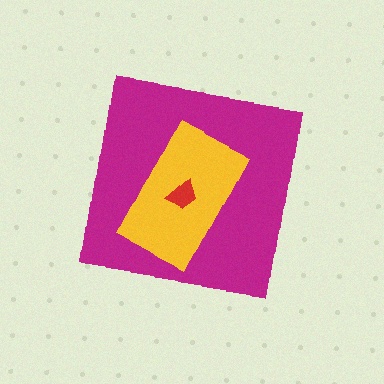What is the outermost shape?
The magenta square.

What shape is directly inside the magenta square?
The yellow rectangle.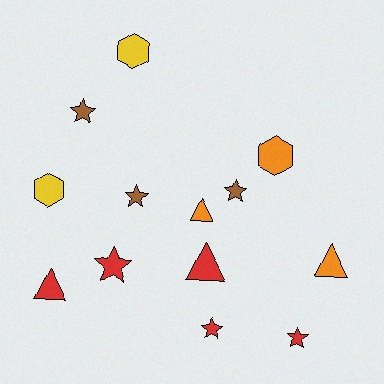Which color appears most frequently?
Red, with 5 objects.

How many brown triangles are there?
There are no brown triangles.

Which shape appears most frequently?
Star, with 6 objects.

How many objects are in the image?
There are 13 objects.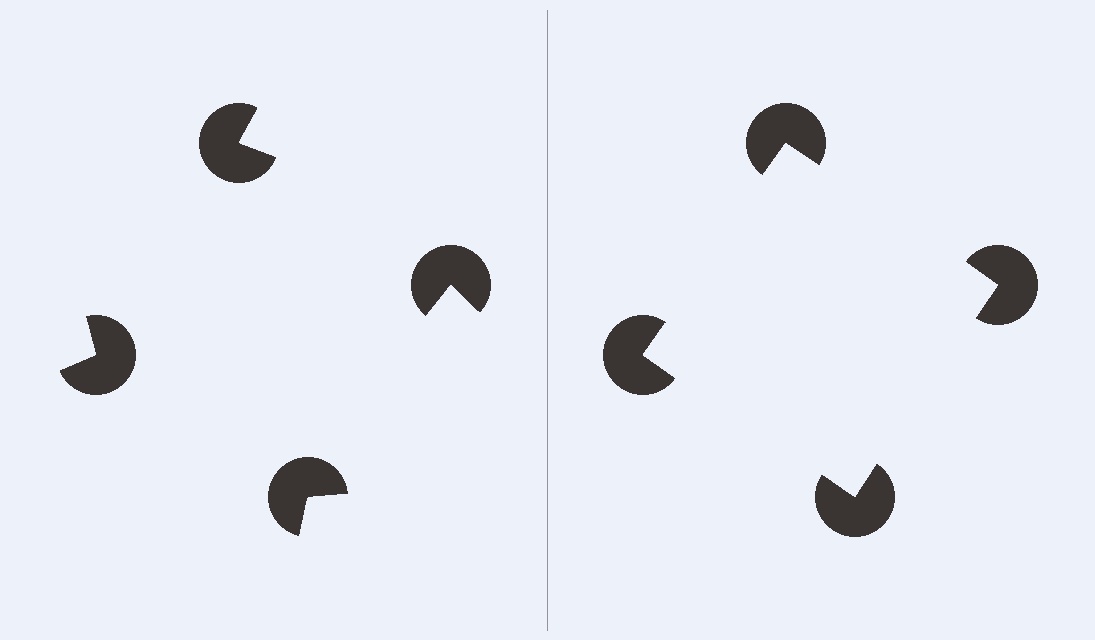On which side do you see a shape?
An illusory square appears on the right side. On the left side the wedge cuts are rotated, so no coherent shape forms.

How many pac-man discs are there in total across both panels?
8 — 4 on each side.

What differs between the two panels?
The pac-man discs are positioned identically on both sides; only the wedge orientations differ. On the right they align to a square; on the left they are misaligned.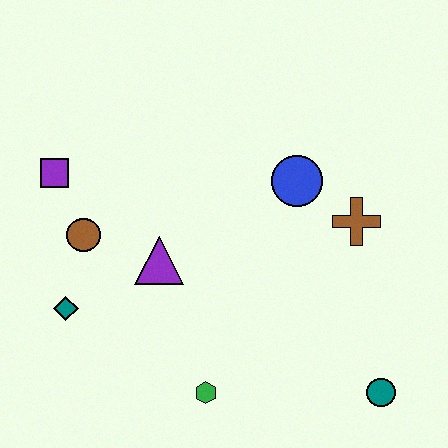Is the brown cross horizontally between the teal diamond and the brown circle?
No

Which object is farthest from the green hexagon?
The purple square is farthest from the green hexagon.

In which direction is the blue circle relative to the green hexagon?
The blue circle is above the green hexagon.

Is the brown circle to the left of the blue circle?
Yes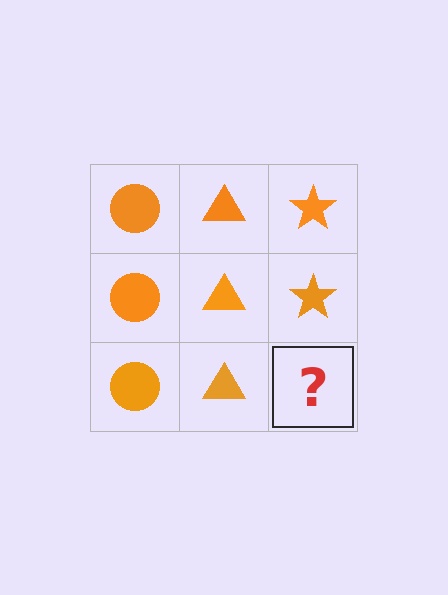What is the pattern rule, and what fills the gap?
The rule is that each column has a consistent shape. The gap should be filled with an orange star.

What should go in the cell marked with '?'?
The missing cell should contain an orange star.